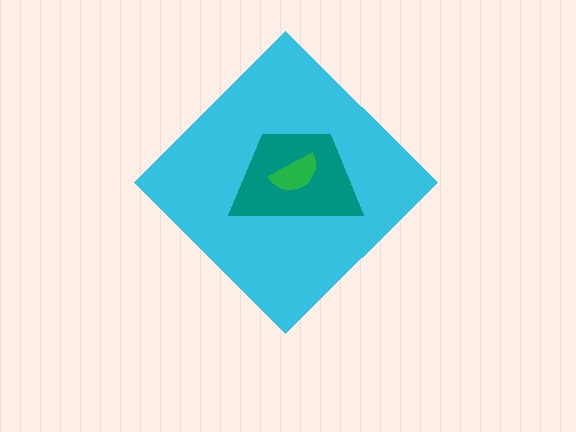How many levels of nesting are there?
3.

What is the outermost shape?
The cyan diamond.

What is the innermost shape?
The green semicircle.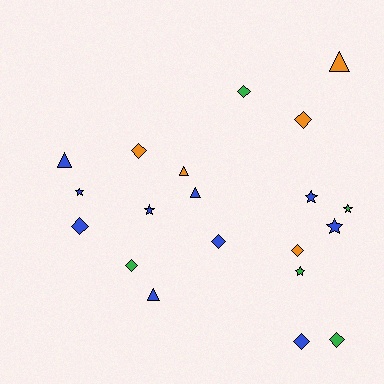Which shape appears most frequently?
Diamond, with 9 objects.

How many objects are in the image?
There are 20 objects.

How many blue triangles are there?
There are 3 blue triangles.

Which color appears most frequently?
Blue, with 10 objects.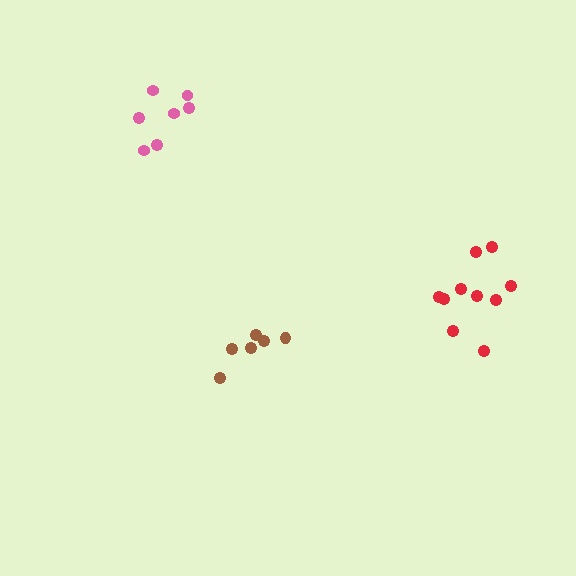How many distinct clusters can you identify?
There are 3 distinct clusters.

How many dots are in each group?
Group 1: 10 dots, Group 2: 6 dots, Group 3: 7 dots (23 total).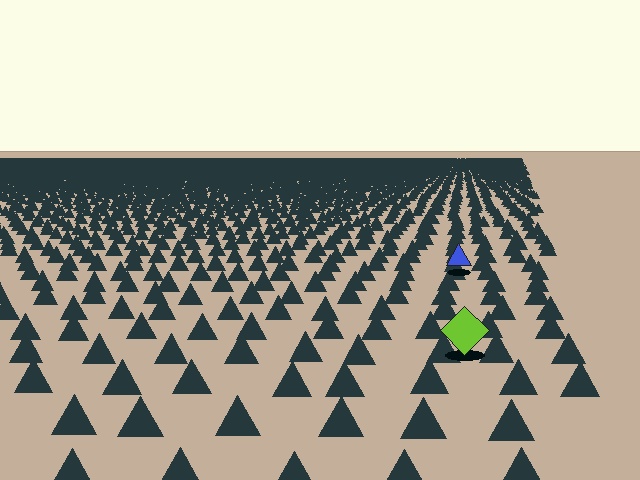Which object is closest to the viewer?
The lime diamond is closest. The texture marks near it are larger and more spread out.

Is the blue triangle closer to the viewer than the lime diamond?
No. The lime diamond is closer — you can tell from the texture gradient: the ground texture is coarser near it.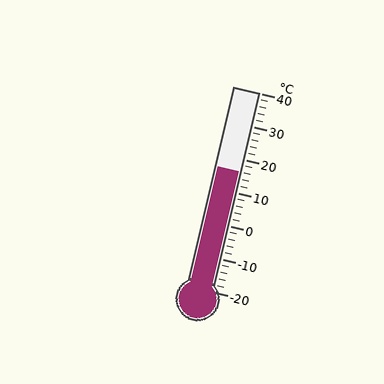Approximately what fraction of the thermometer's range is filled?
The thermometer is filled to approximately 60% of its range.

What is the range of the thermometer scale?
The thermometer scale ranges from -20°C to 40°C.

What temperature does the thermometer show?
The thermometer shows approximately 16°C.